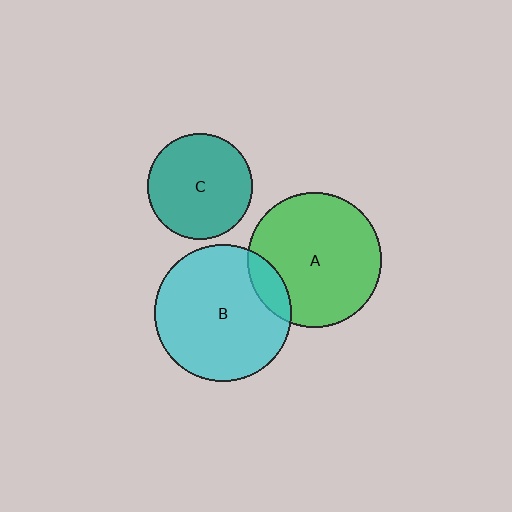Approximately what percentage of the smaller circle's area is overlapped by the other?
Approximately 10%.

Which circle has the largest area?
Circle B (cyan).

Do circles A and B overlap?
Yes.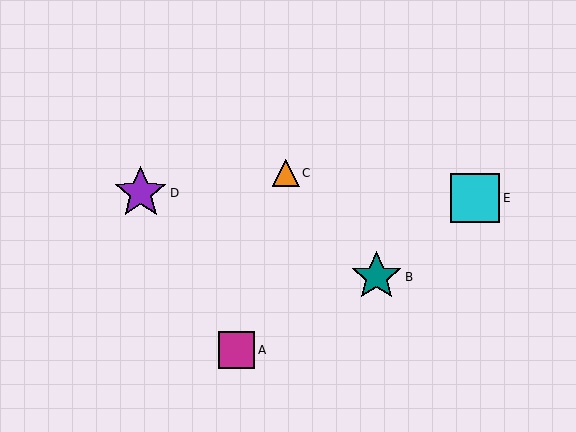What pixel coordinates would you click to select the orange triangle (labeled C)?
Click at (286, 173) to select the orange triangle C.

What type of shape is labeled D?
Shape D is a purple star.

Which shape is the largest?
The purple star (labeled D) is the largest.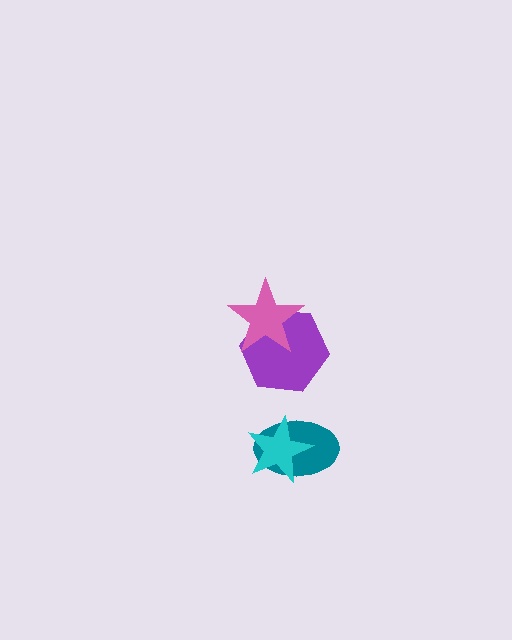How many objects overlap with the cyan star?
1 object overlaps with the cyan star.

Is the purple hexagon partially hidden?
Yes, it is partially covered by another shape.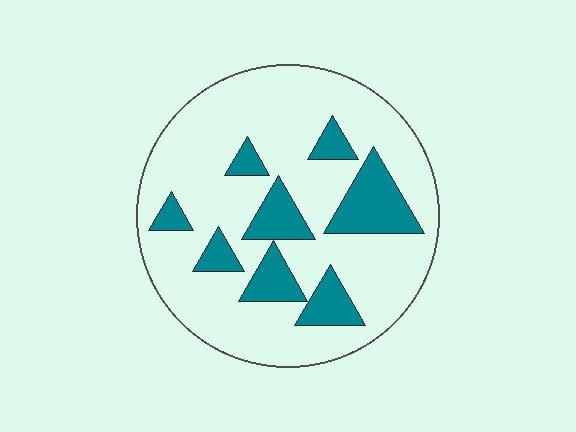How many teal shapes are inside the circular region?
8.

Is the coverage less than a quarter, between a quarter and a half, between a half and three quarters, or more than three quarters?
Less than a quarter.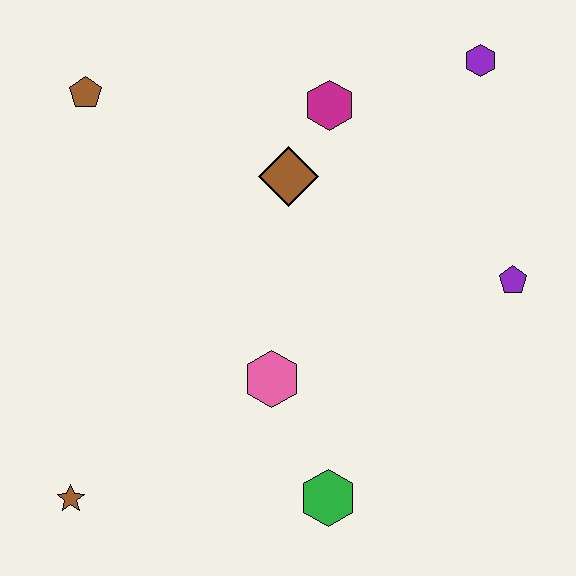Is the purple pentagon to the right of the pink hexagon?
Yes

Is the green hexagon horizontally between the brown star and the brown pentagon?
No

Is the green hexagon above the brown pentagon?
No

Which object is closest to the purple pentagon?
The purple hexagon is closest to the purple pentagon.